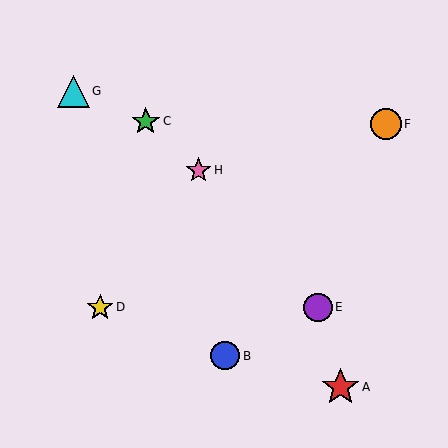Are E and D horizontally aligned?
Yes, both are at y≈307.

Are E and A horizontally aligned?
No, E is at y≈307 and A is at y≈387.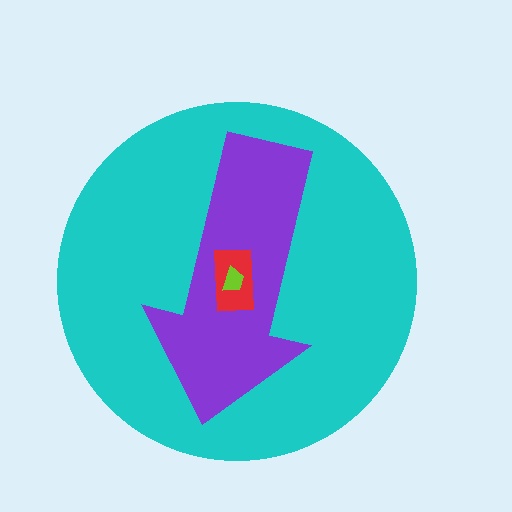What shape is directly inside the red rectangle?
The lime trapezoid.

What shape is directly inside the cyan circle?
The purple arrow.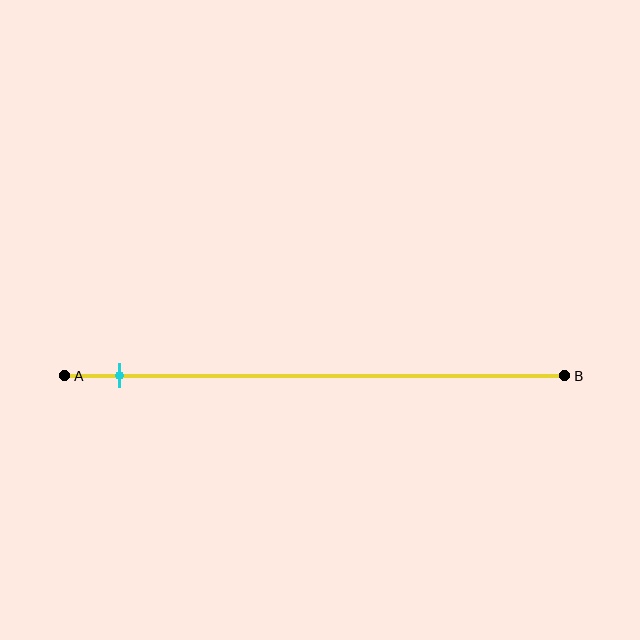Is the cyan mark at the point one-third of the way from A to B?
No, the mark is at about 10% from A, not at the 33% one-third point.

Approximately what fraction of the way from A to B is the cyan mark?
The cyan mark is approximately 10% of the way from A to B.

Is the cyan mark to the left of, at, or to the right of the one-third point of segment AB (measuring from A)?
The cyan mark is to the left of the one-third point of segment AB.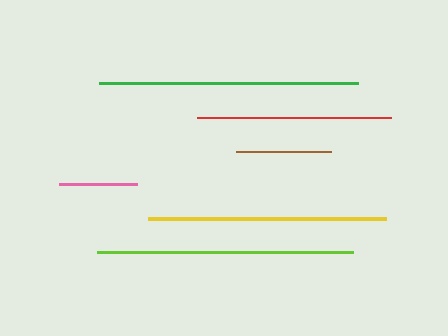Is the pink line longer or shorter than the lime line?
The lime line is longer than the pink line.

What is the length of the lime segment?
The lime segment is approximately 256 pixels long.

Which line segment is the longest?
The green line is the longest at approximately 259 pixels.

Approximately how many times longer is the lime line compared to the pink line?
The lime line is approximately 3.3 times the length of the pink line.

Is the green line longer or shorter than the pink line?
The green line is longer than the pink line.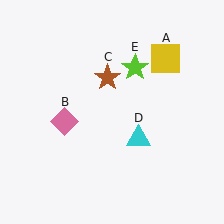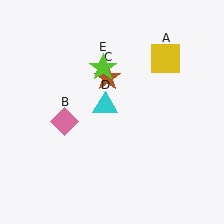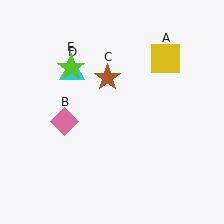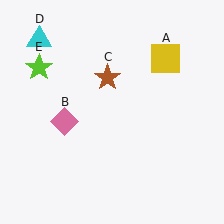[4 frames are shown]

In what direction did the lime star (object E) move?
The lime star (object E) moved left.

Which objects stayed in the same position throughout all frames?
Yellow square (object A) and pink diamond (object B) and brown star (object C) remained stationary.